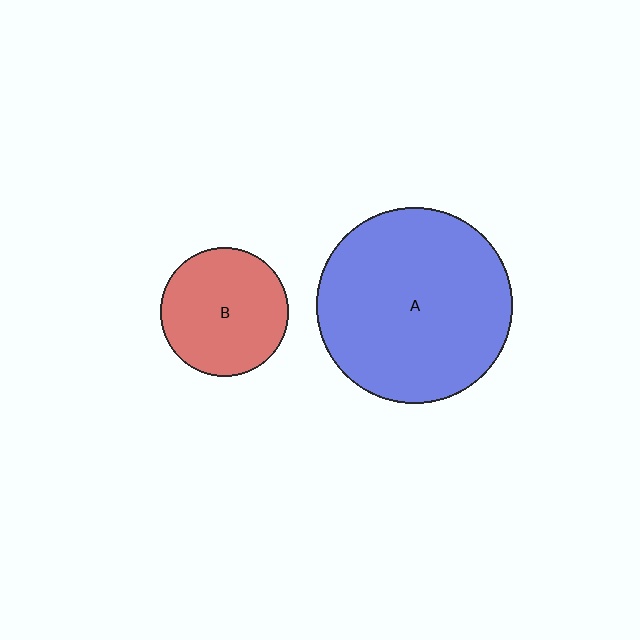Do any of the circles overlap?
No, none of the circles overlap.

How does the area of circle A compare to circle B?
Approximately 2.3 times.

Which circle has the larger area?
Circle A (blue).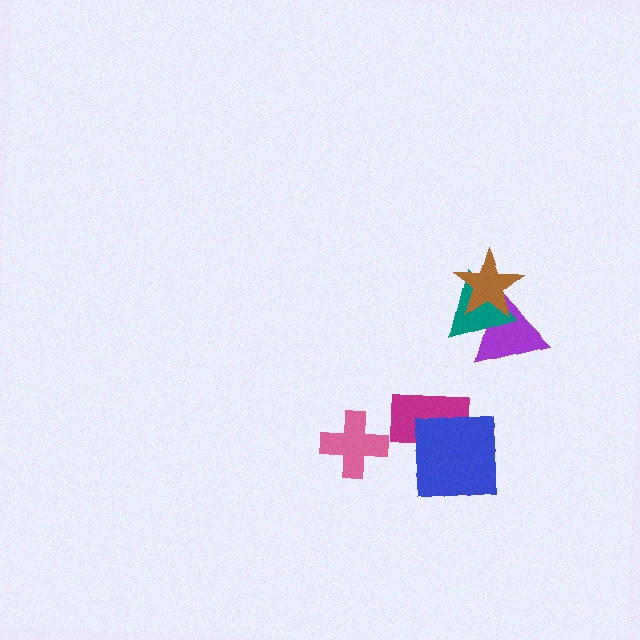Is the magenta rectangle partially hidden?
Yes, it is partially covered by another shape.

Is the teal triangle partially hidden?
Yes, it is partially covered by another shape.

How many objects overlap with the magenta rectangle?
1 object overlaps with the magenta rectangle.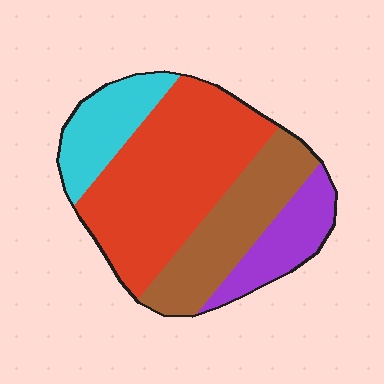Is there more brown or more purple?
Brown.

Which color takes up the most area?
Red, at roughly 45%.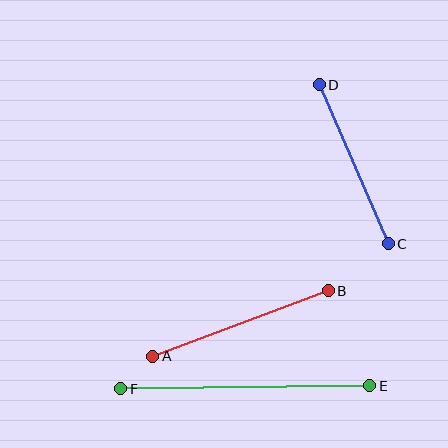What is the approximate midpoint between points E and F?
The midpoint is at approximately (245, 387) pixels.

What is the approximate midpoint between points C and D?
The midpoint is at approximately (354, 164) pixels.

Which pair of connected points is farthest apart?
Points E and F are farthest apart.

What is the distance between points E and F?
The distance is approximately 249 pixels.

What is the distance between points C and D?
The distance is approximately 173 pixels.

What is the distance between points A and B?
The distance is approximately 187 pixels.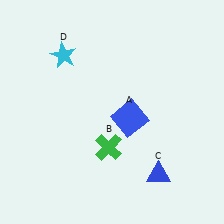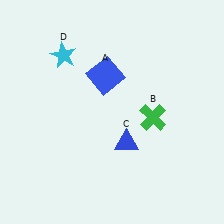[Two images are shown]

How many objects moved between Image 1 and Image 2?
3 objects moved between the two images.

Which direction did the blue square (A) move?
The blue square (A) moved up.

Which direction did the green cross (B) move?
The green cross (B) moved right.